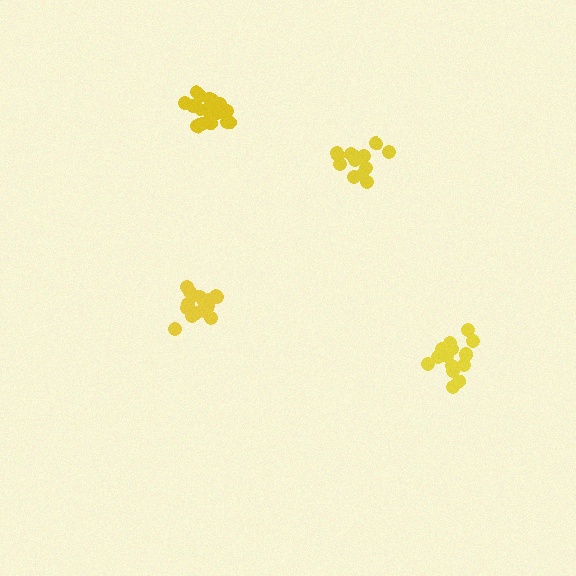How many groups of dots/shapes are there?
There are 4 groups.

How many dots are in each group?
Group 1: 14 dots, Group 2: 20 dots, Group 3: 16 dots, Group 4: 18 dots (68 total).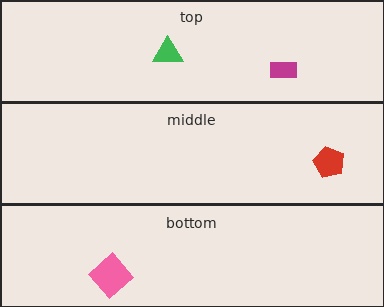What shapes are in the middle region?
The red pentagon.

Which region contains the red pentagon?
The middle region.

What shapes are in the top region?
The magenta rectangle, the green triangle.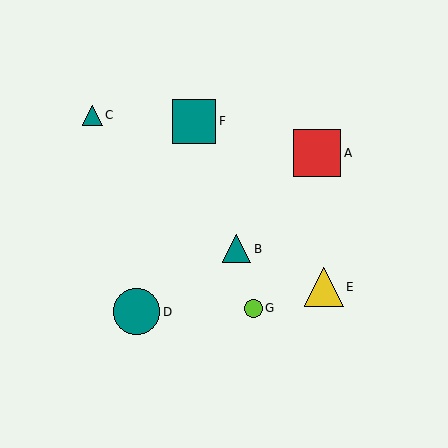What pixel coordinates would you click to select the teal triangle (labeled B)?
Click at (237, 249) to select the teal triangle B.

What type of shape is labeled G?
Shape G is a lime circle.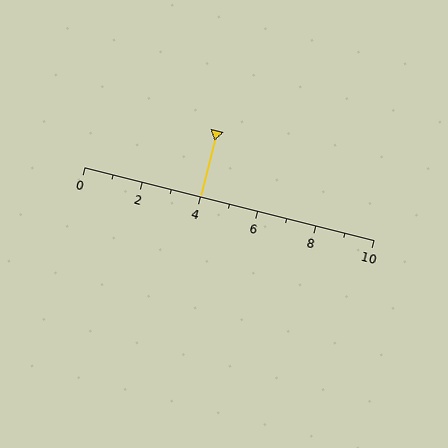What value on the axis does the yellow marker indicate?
The marker indicates approximately 4.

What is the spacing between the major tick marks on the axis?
The major ticks are spaced 2 apart.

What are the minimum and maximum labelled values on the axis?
The axis runs from 0 to 10.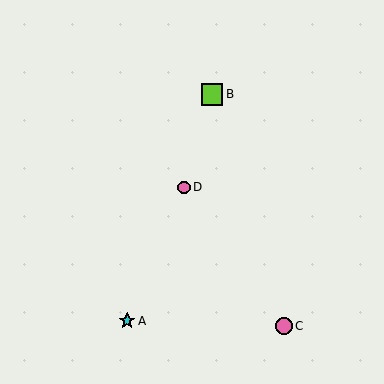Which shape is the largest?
The lime square (labeled B) is the largest.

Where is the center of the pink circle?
The center of the pink circle is at (184, 187).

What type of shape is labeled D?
Shape D is a pink circle.